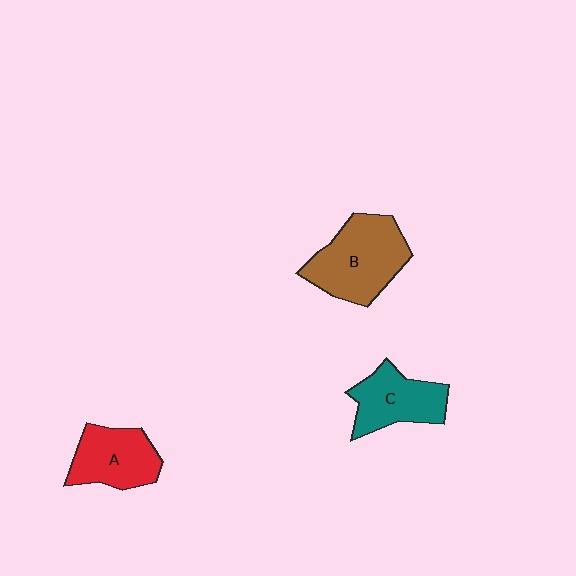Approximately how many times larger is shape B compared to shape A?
Approximately 1.4 times.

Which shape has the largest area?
Shape B (brown).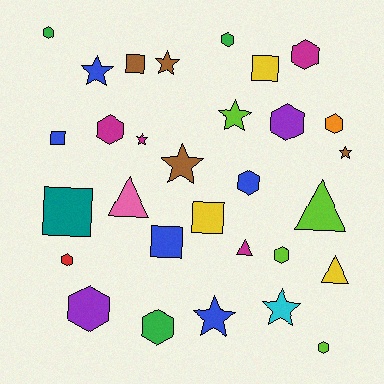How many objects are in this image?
There are 30 objects.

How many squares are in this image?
There are 6 squares.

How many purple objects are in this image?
There are 2 purple objects.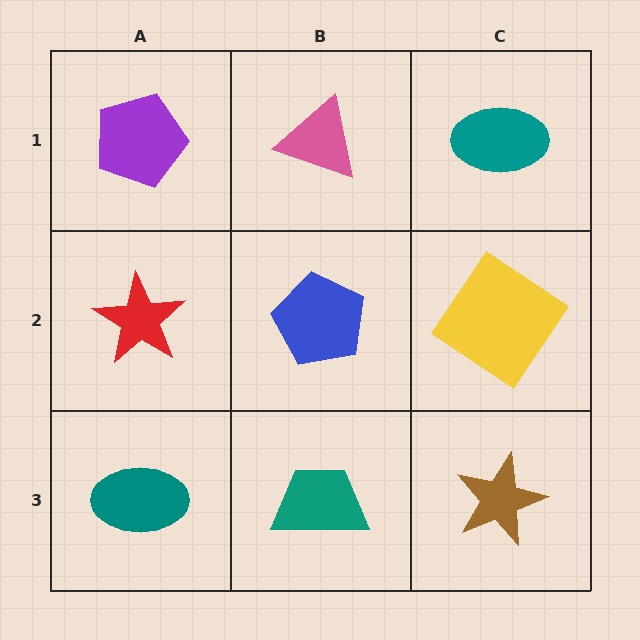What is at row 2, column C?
A yellow diamond.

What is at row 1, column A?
A purple pentagon.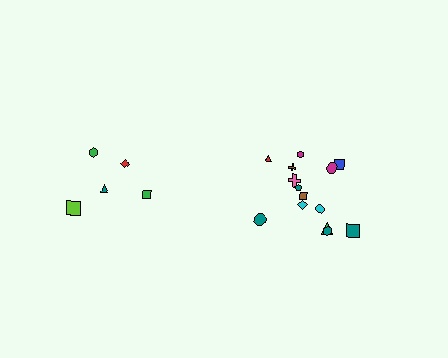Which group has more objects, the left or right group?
The right group.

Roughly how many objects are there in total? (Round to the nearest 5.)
Roughly 20 objects in total.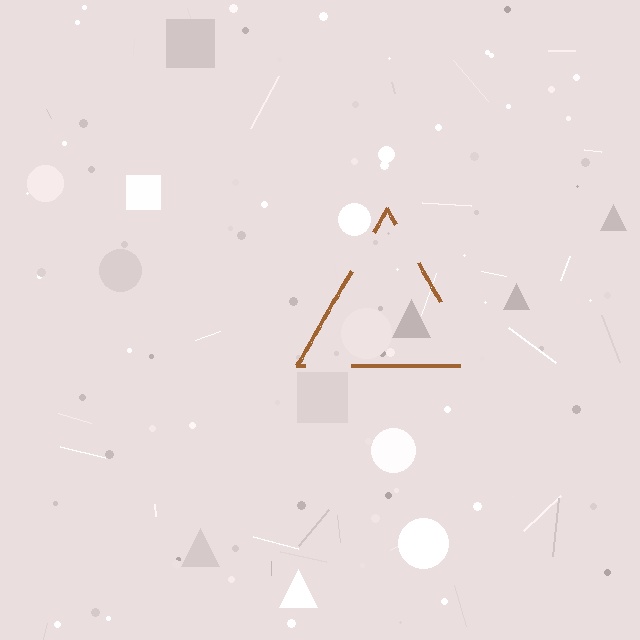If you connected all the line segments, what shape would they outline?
They would outline a triangle.